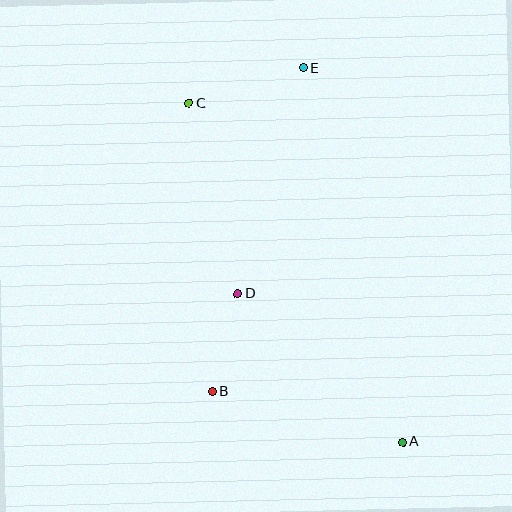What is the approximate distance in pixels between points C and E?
The distance between C and E is approximately 119 pixels.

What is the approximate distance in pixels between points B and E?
The distance between B and E is approximately 336 pixels.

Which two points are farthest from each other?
Points A and C are farthest from each other.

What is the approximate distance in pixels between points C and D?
The distance between C and D is approximately 196 pixels.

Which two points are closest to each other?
Points B and D are closest to each other.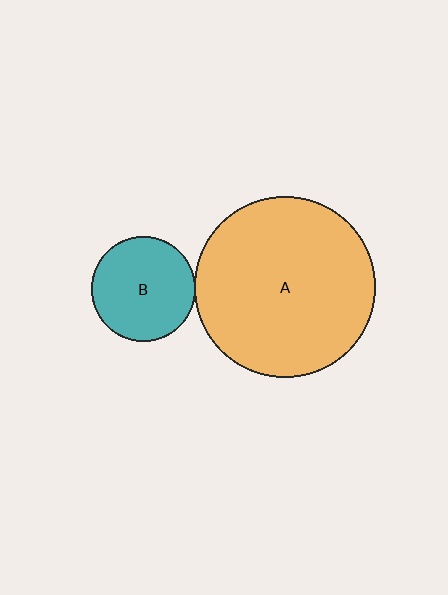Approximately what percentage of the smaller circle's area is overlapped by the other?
Approximately 5%.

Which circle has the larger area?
Circle A (orange).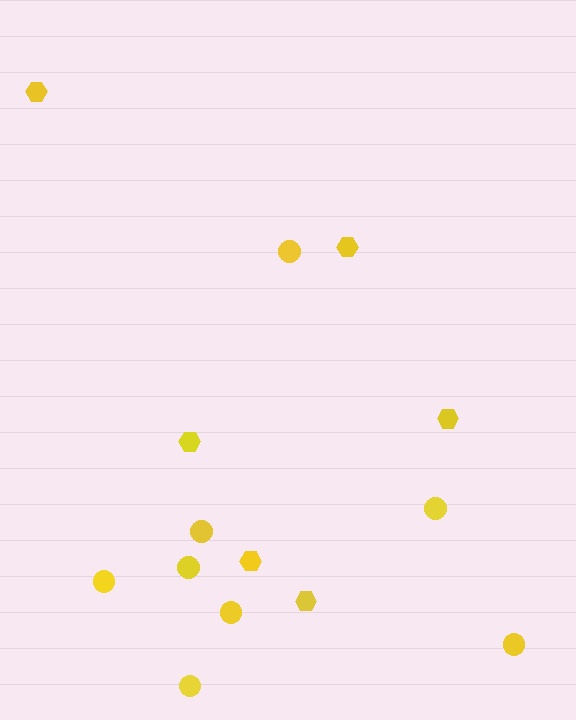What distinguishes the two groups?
There are 2 groups: one group of circles (8) and one group of hexagons (6).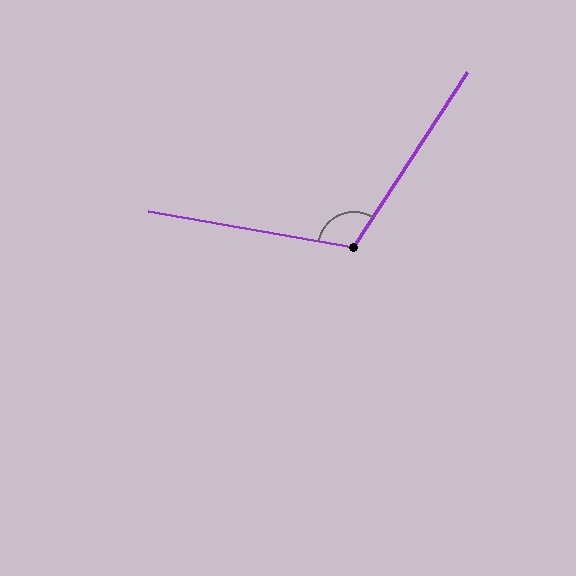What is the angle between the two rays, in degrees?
Approximately 113 degrees.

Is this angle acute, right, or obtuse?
It is obtuse.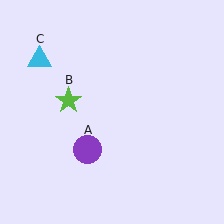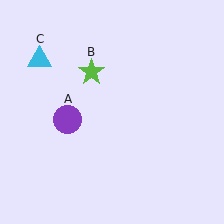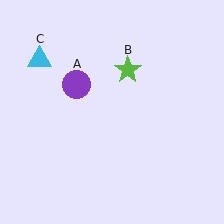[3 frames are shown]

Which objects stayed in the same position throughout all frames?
Cyan triangle (object C) remained stationary.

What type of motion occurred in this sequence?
The purple circle (object A), lime star (object B) rotated clockwise around the center of the scene.